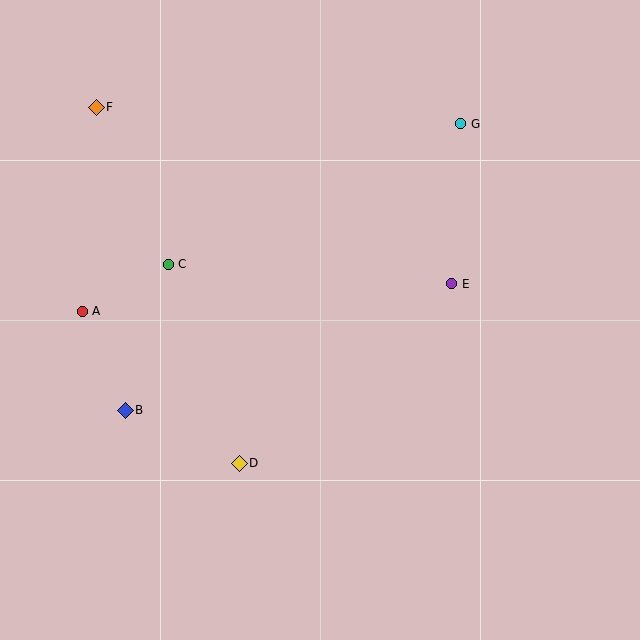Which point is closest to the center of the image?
Point E at (452, 284) is closest to the center.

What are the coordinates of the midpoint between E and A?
The midpoint between E and A is at (267, 298).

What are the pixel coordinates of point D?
Point D is at (239, 463).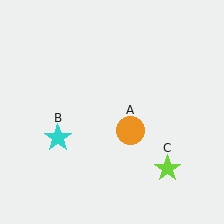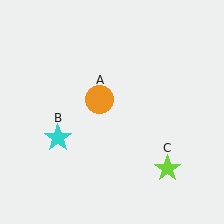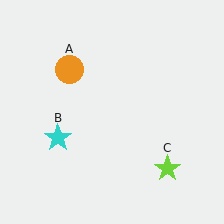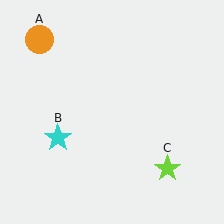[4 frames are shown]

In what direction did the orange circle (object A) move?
The orange circle (object A) moved up and to the left.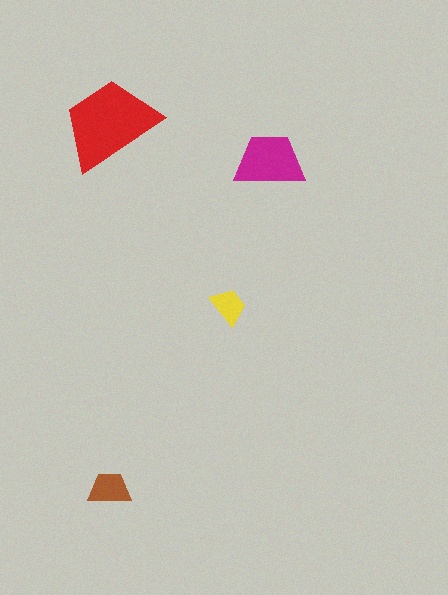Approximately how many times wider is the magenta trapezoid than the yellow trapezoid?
About 2 times wider.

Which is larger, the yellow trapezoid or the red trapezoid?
The red one.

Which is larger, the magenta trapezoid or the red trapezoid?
The red one.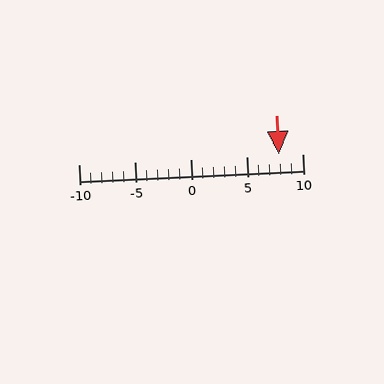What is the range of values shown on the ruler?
The ruler shows values from -10 to 10.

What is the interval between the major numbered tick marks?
The major tick marks are spaced 5 units apart.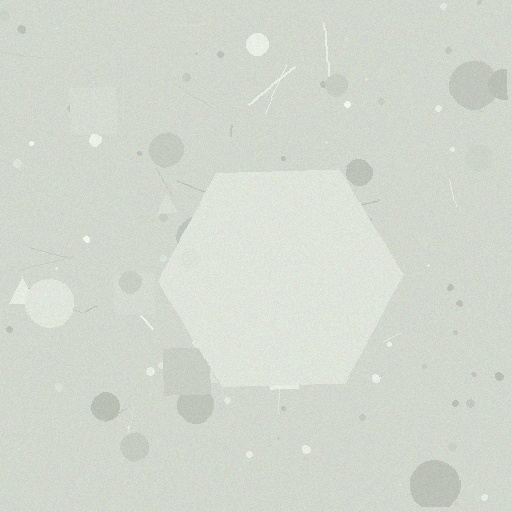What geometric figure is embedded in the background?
A hexagon is embedded in the background.